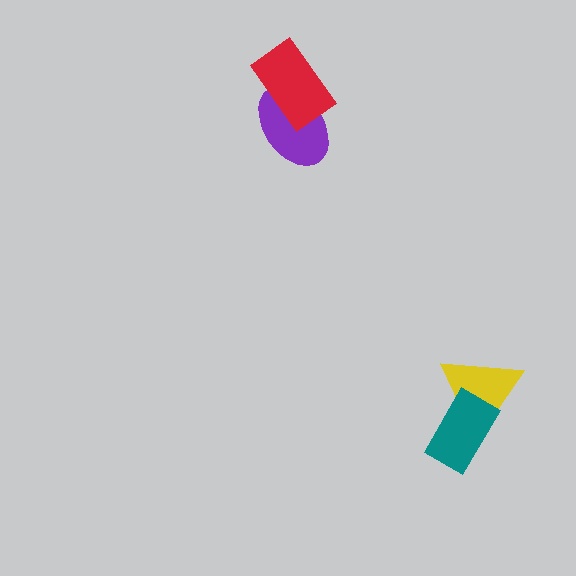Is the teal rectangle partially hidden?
No, no other shape covers it.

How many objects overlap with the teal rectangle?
1 object overlaps with the teal rectangle.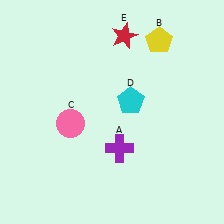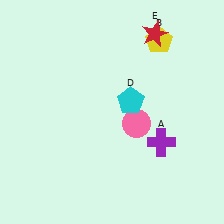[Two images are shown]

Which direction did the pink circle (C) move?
The pink circle (C) moved right.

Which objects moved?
The objects that moved are: the purple cross (A), the pink circle (C), the red star (E).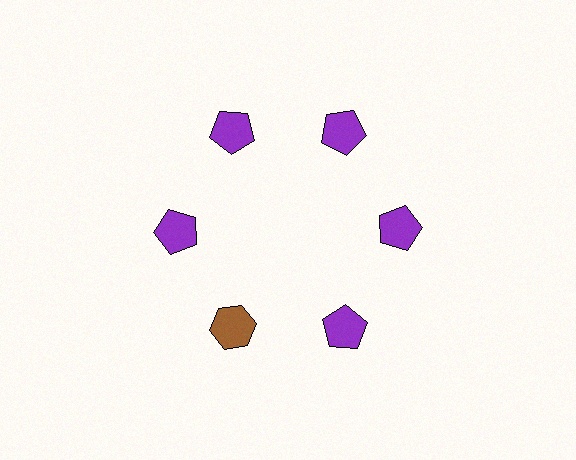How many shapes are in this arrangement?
There are 6 shapes arranged in a ring pattern.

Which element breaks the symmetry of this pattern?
The brown hexagon at roughly the 7 o'clock position breaks the symmetry. All other shapes are purple pentagons.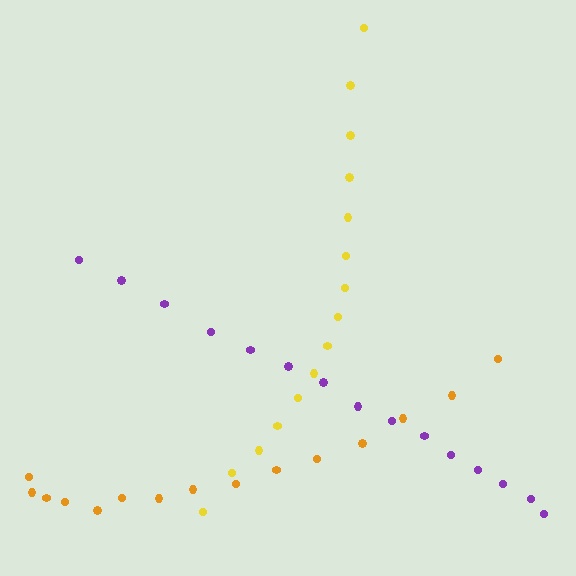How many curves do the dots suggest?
There are 3 distinct paths.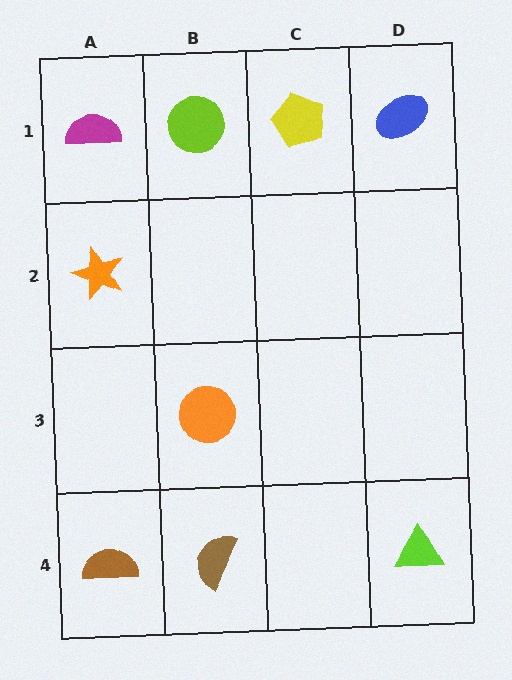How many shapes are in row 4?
3 shapes.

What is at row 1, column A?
A magenta semicircle.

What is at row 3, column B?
An orange circle.